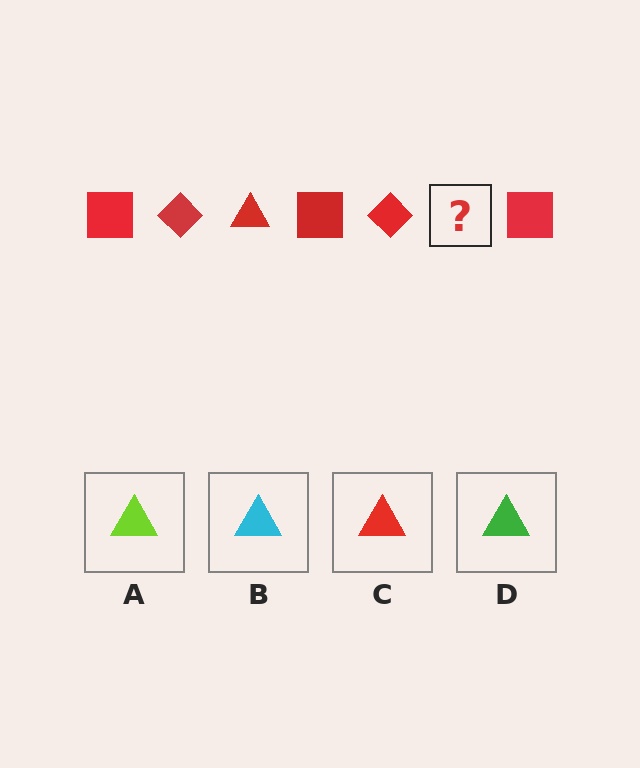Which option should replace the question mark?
Option C.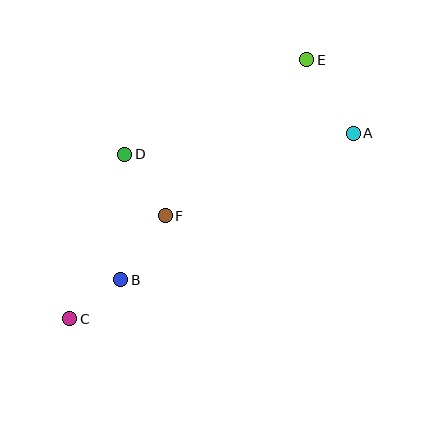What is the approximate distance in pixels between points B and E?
The distance between B and E is approximately 288 pixels.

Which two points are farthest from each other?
Points C and E are farthest from each other.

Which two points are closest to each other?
Points B and C are closest to each other.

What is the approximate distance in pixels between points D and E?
The distance between D and E is approximately 205 pixels.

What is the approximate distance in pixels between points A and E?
The distance between A and E is approximately 87 pixels.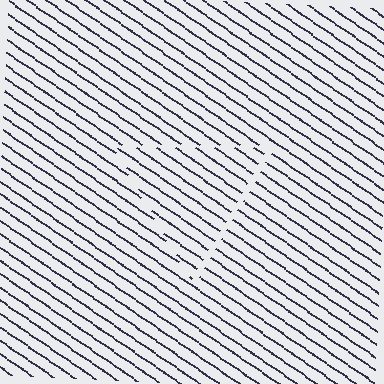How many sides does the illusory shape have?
3 sides — the line-ends trace a triangle.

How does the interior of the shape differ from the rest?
The interior of the shape contains the same grating, shifted by half a period — the contour is defined by the phase discontinuity where line-ends from the inner and outer gratings abut.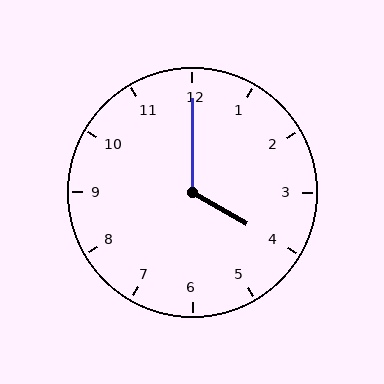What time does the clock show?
4:00.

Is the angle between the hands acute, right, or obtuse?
It is obtuse.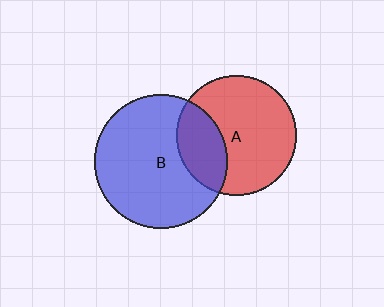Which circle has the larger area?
Circle B (blue).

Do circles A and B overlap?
Yes.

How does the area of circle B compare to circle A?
Approximately 1.2 times.